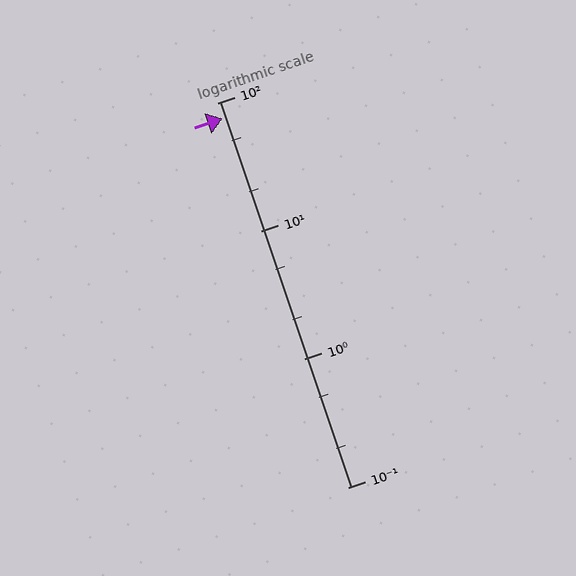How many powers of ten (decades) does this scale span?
The scale spans 3 decades, from 0.1 to 100.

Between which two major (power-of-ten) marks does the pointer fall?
The pointer is between 10 and 100.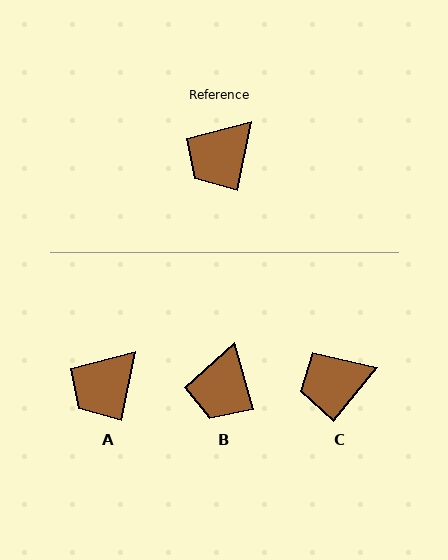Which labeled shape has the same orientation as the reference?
A.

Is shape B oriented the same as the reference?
No, it is off by about 27 degrees.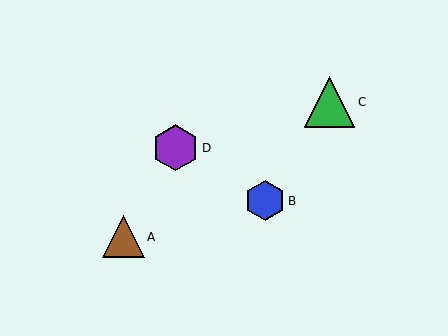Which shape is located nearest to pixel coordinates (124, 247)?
The brown triangle (labeled A) at (123, 237) is nearest to that location.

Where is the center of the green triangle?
The center of the green triangle is at (329, 102).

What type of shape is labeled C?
Shape C is a green triangle.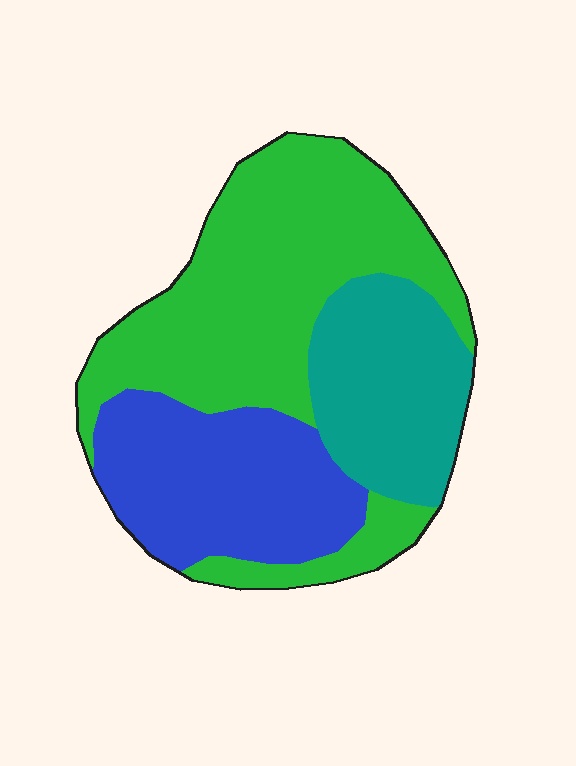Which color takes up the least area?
Teal, at roughly 25%.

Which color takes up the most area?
Green, at roughly 50%.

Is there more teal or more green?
Green.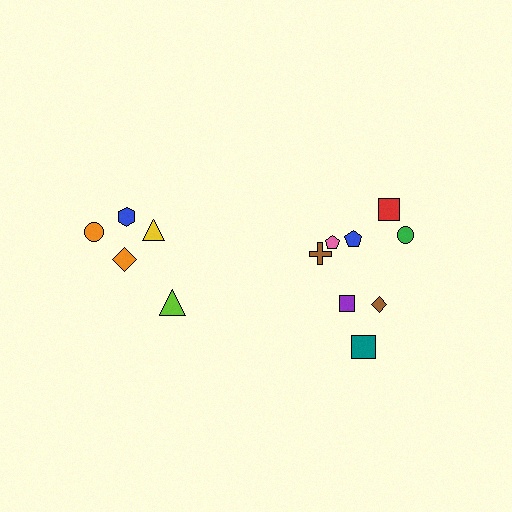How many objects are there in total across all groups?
There are 13 objects.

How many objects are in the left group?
There are 5 objects.